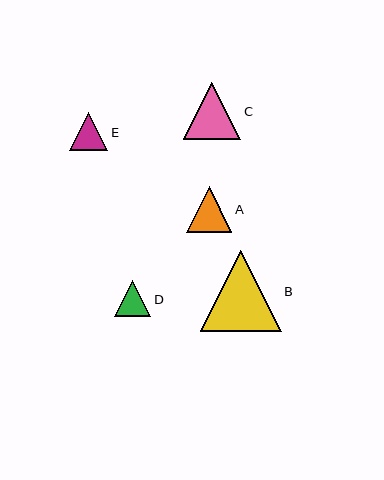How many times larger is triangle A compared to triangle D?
Triangle A is approximately 1.3 times the size of triangle D.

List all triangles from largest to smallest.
From largest to smallest: B, C, A, E, D.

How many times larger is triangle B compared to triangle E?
Triangle B is approximately 2.1 times the size of triangle E.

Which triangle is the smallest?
Triangle D is the smallest with a size of approximately 36 pixels.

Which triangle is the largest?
Triangle B is the largest with a size of approximately 81 pixels.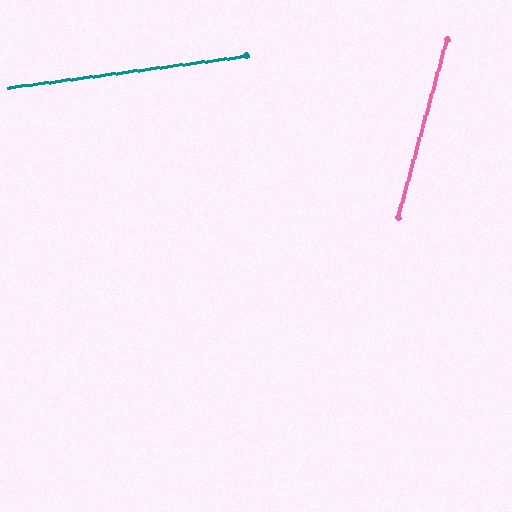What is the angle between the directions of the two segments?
Approximately 67 degrees.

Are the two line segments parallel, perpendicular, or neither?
Neither parallel nor perpendicular — they differ by about 67°.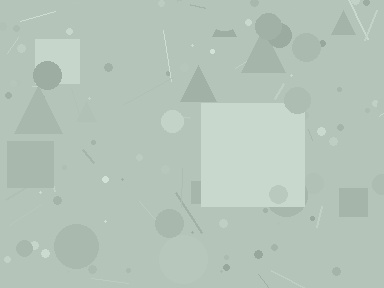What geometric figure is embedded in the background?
A square is embedded in the background.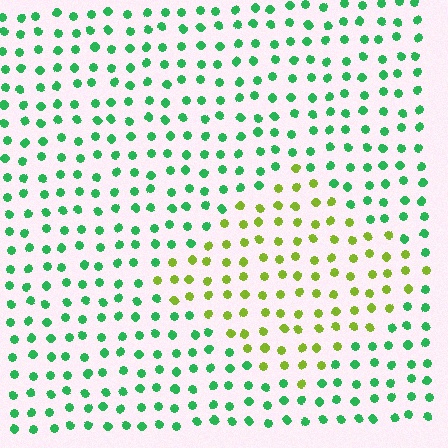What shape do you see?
I see a diamond.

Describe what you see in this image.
The image is filled with small green elements in a uniform arrangement. A diamond-shaped region is visible where the elements are tinted to a slightly different hue, forming a subtle color boundary.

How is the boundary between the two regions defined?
The boundary is defined purely by a slight shift in hue (about 56 degrees). Spacing, size, and orientation are identical on both sides.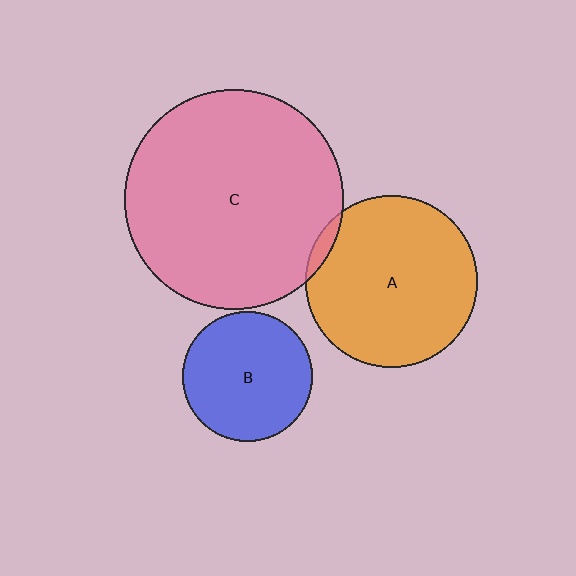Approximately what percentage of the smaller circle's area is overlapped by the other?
Approximately 5%.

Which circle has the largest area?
Circle C (pink).